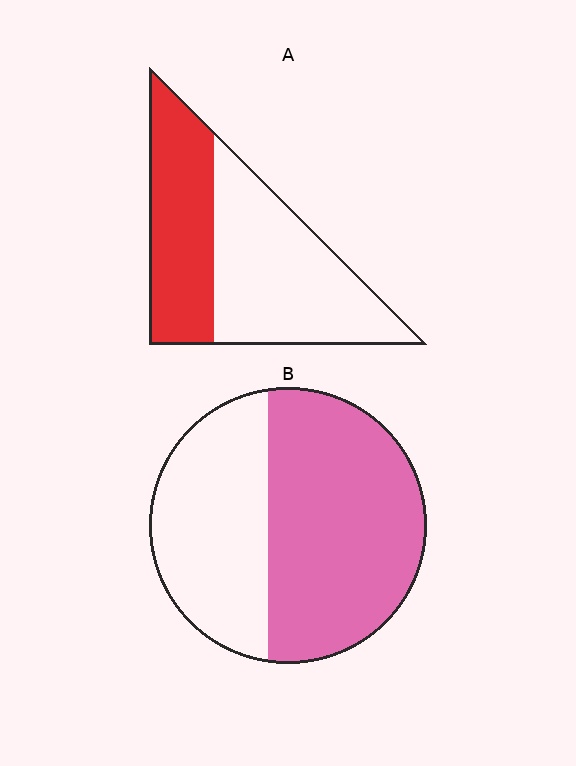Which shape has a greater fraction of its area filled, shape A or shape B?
Shape B.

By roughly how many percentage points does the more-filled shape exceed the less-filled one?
By roughly 20 percentage points (B over A).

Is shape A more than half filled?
No.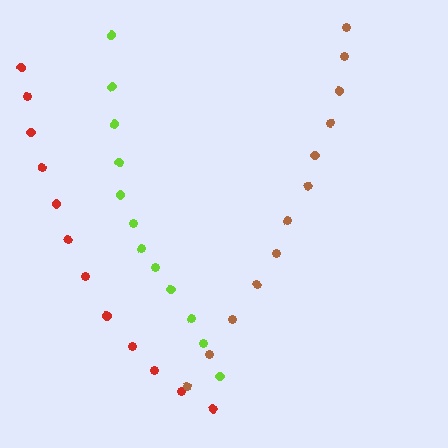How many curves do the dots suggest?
There are 3 distinct paths.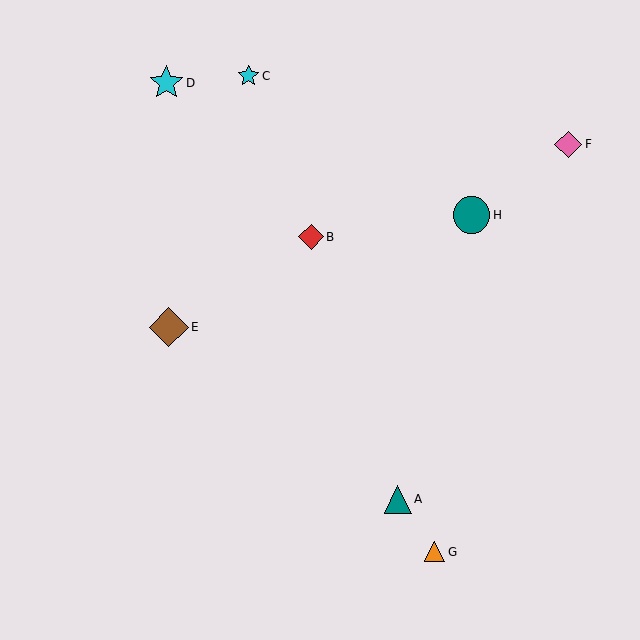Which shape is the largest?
The brown diamond (labeled E) is the largest.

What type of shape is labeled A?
Shape A is a teal triangle.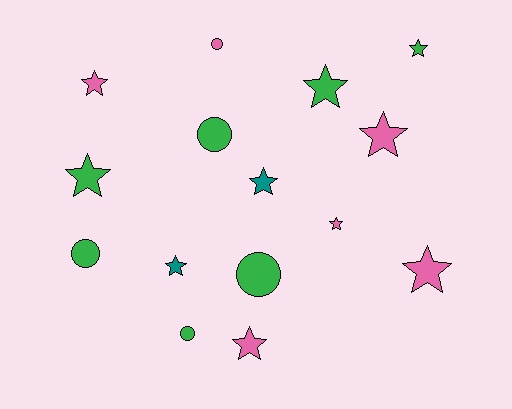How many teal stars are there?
There are 2 teal stars.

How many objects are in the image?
There are 15 objects.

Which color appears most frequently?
Green, with 7 objects.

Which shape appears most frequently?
Star, with 10 objects.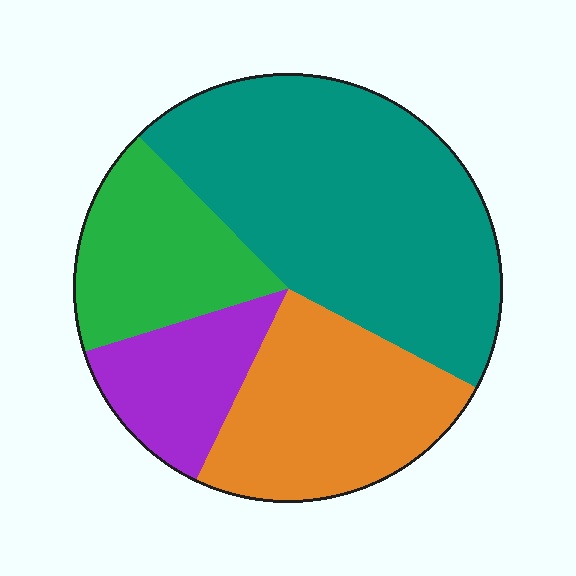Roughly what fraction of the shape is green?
Green takes up about one sixth (1/6) of the shape.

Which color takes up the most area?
Teal, at roughly 45%.